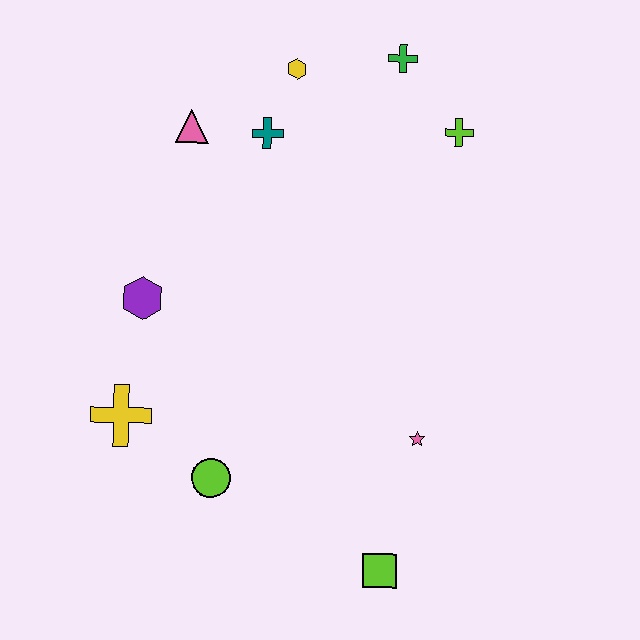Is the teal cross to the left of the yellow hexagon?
Yes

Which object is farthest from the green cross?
The lime square is farthest from the green cross.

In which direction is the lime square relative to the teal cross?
The lime square is below the teal cross.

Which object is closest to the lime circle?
The yellow cross is closest to the lime circle.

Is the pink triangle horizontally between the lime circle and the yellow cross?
Yes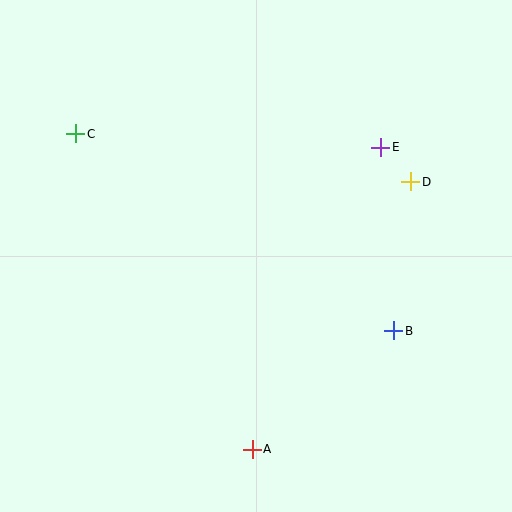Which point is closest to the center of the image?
Point B at (394, 331) is closest to the center.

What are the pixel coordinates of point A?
Point A is at (252, 449).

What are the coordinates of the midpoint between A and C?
The midpoint between A and C is at (164, 291).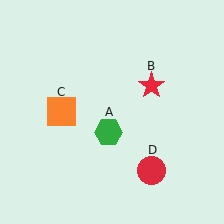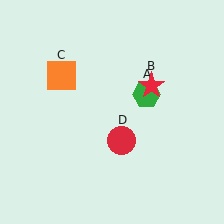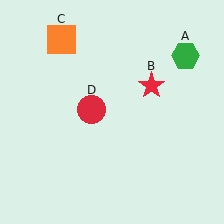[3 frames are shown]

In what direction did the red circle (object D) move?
The red circle (object D) moved up and to the left.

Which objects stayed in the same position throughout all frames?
Red star (object B) remained stationary.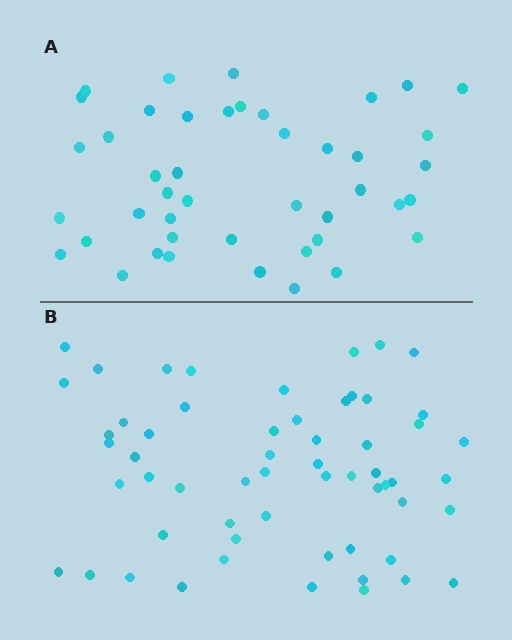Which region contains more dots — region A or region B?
Region B (the bottom region) has more dots.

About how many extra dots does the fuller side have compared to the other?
Region B has approximately 15 more dots than region A.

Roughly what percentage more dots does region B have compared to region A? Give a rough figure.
About 30% more.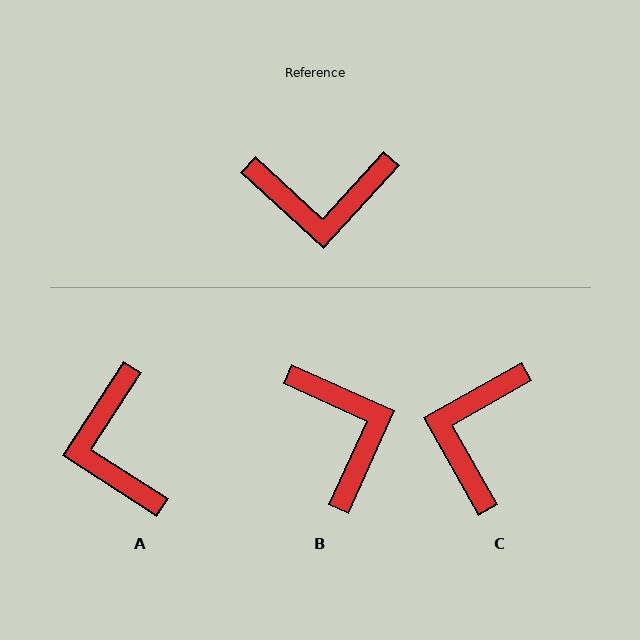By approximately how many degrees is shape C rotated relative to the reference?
Approximately 108 degrees clockwise.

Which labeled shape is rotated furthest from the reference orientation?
B, about 108 degrees away.